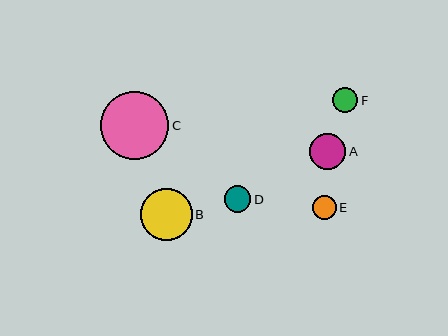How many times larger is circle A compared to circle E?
Circle A is approximately 1.5 times the size of circle E.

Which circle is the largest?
Circle C is the largest with a size of approximately 68 pixels.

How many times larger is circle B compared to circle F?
Circle B is approximately 2.0 times the size of circle F.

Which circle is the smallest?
Circle E is the smallest with a size of approximately 23 pixels.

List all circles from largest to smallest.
From largest to smallest: C, B, A, D, F, E.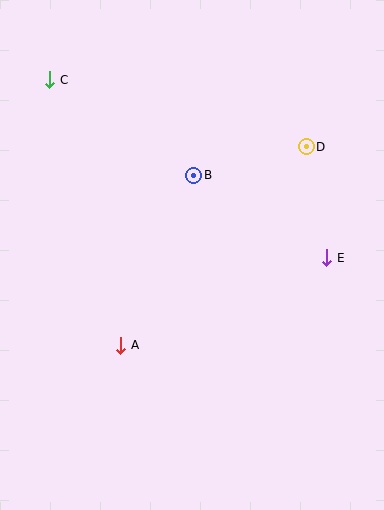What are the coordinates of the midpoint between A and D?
The midpoint between A and D is at (214, 246).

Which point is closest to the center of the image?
Point B at (194, 175) is closest to the center.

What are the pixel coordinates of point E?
Point E is at (327, 258).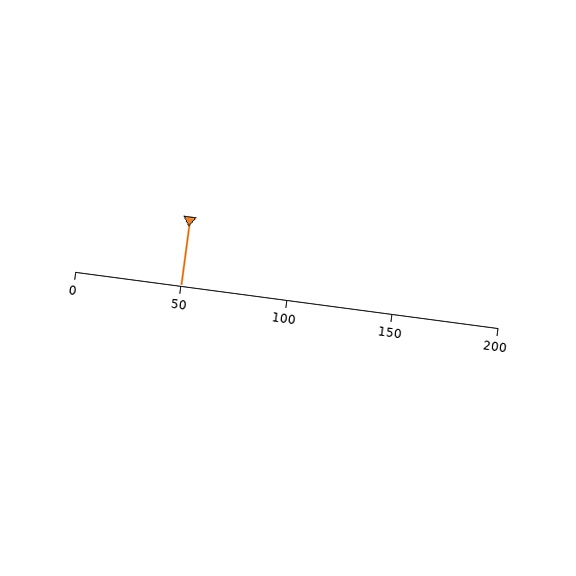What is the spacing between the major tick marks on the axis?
The major ticks are spaced 50 apart.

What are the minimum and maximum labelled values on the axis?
The axis runs from 0 to 200.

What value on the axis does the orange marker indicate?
The marker indicates approximately 50.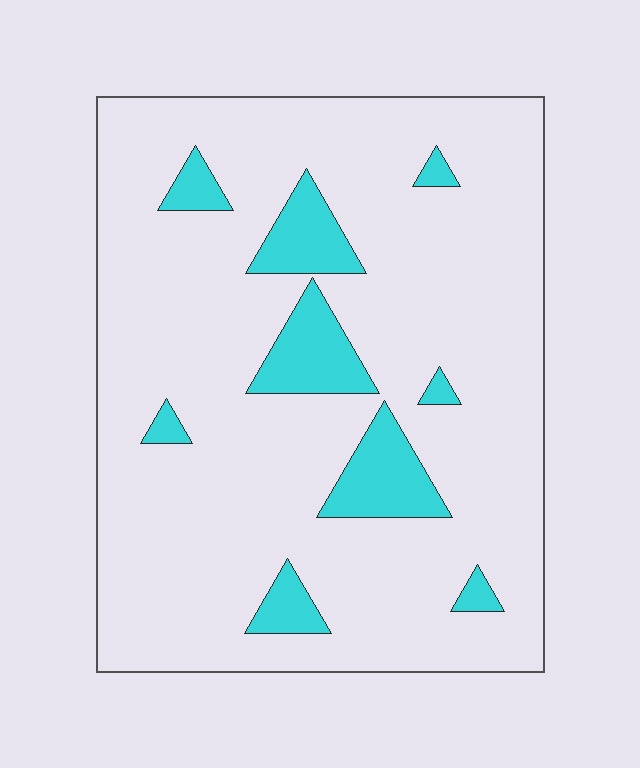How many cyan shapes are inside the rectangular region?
9.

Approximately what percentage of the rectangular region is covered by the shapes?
Approximately 15%.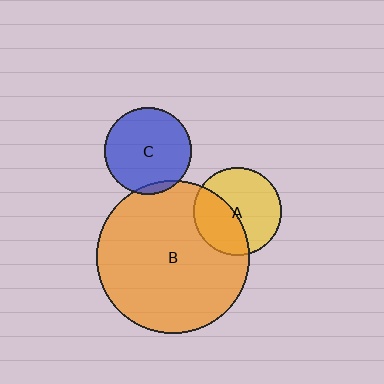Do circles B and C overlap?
Yes.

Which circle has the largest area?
Circle B (orange).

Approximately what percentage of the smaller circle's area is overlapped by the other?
Approximately 5%.